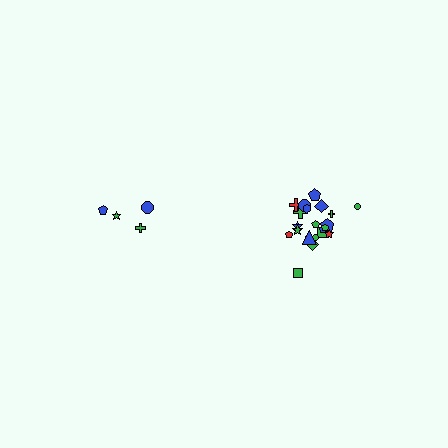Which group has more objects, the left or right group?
The right group.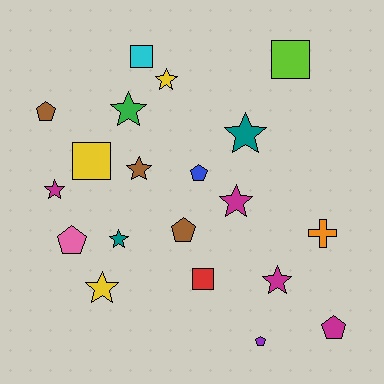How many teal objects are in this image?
There are 2 teal objects.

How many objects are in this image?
There are 20 objects.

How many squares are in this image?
There are 4 squares.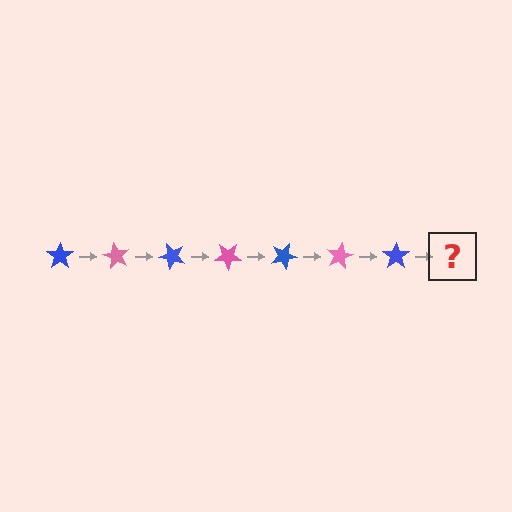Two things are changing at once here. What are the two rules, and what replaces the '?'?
The two rules are that it rotates 60 degrees each step and the color cycles through blue and pink. The '?' should be a pink star, rotated 420 degrees from the start.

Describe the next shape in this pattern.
It should be a pink star, rotated 420 degrees from the start.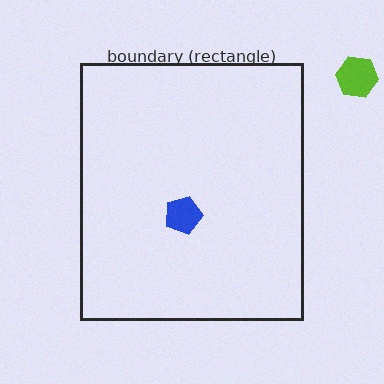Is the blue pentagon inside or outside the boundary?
Inside.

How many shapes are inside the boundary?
1 inside, 1 outside.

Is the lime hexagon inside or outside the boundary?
Outside.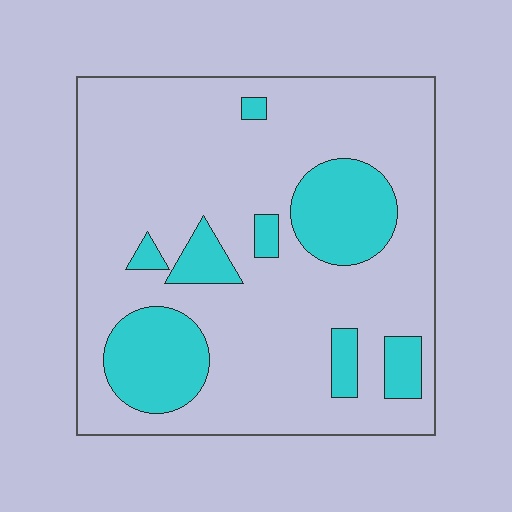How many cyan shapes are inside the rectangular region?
8.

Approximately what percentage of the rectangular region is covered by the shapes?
Approximately 20%.